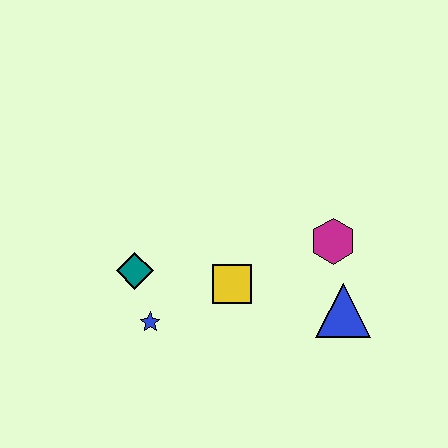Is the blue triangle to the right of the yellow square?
Yes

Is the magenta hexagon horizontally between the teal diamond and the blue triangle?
Yes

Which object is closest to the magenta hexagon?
The blue triangle is closest to the magenta hexagon.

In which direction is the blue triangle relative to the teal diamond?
The blue triangle is to the right of the teal diamond.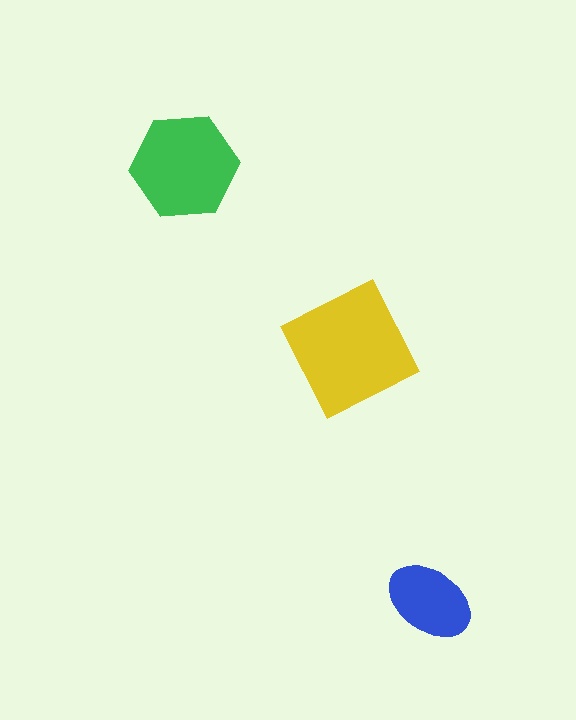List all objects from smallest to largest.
The blue ellipse, the green hexagon, the yellow square.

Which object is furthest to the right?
The blue ellipse is rightmost.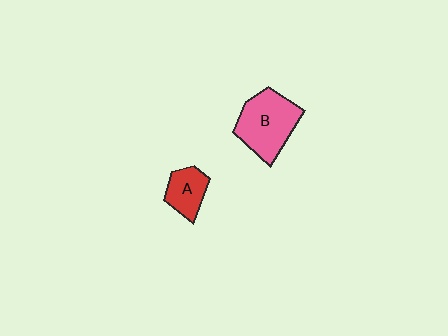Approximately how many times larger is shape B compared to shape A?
Approximately 1.9 times.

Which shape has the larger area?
Shape B (pink).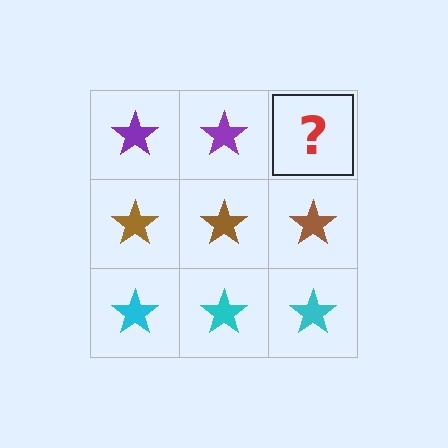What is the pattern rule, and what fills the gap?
The rule is that each row has a consistent color. The gap should be filled with a purple star.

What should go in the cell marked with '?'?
The missing cell should contain a purple star.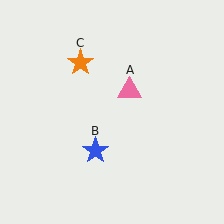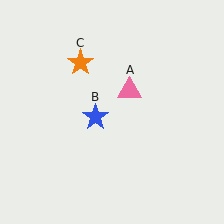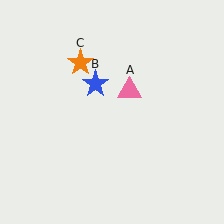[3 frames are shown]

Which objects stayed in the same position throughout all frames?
Pink triangle (object A) and orange star (object C) remained stationary.